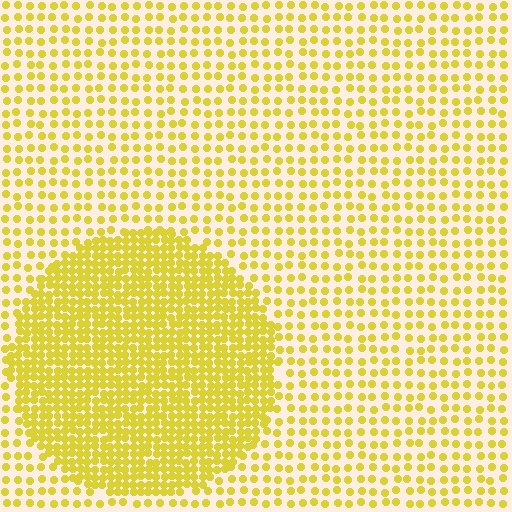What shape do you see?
I see a circle.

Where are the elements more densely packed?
The elements are more densely packed inside the circle boundary.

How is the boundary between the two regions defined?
The boundary is defined by a change in element density (approximately 2.4x ratio). All elements are the same color, size, and shape.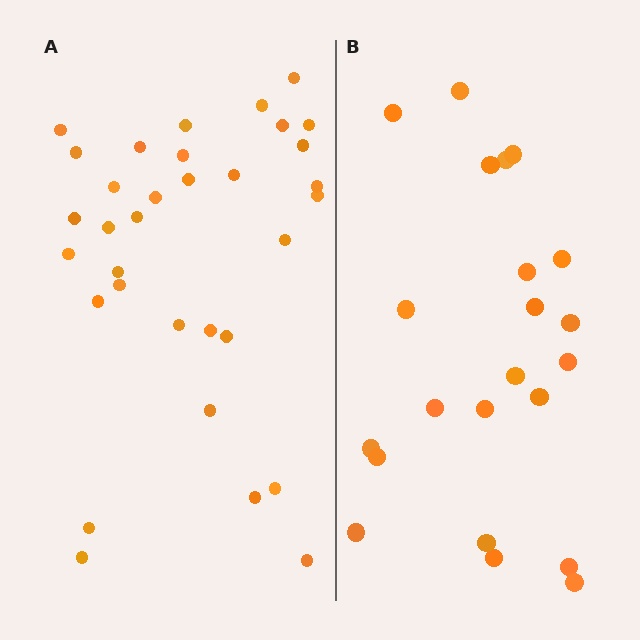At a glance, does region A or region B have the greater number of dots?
Region A (the left region) has more dots.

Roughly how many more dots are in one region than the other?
Region A has roughly 12 or so more dots than region B.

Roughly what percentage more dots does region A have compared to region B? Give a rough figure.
About 50% more.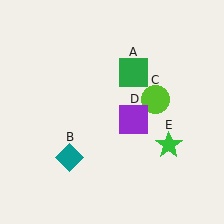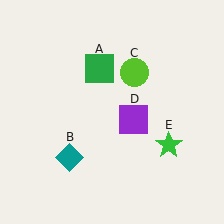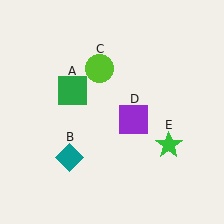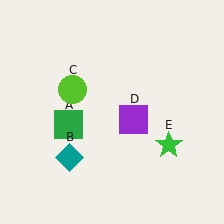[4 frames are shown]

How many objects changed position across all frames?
2 objects changed position: green square (object A), lime circle (object C).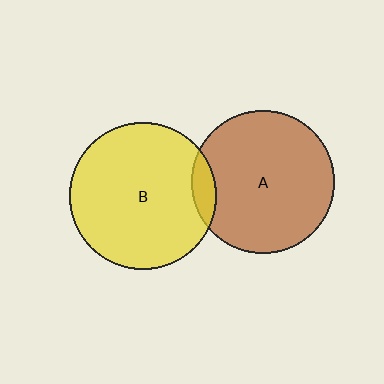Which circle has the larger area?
Circle B (yellow).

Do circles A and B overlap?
Yes.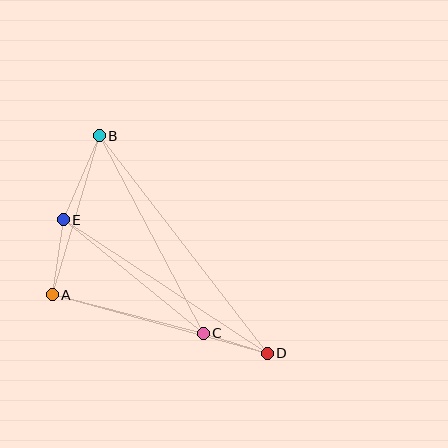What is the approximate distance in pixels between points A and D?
The distance between A and D is approximately 223 pixels.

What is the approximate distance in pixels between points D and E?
The distance between D and E is approximately 244 pixels.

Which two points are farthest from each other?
Points B and D are farthest from each other.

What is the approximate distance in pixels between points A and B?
The distance between A and B is approximately 166 pixels.